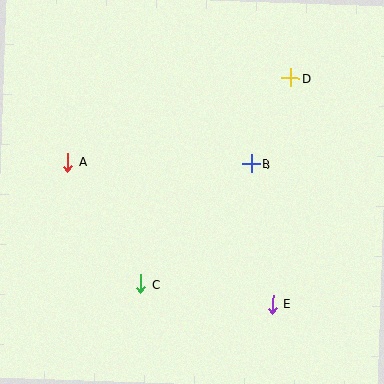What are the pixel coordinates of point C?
Point C is at (140, 284).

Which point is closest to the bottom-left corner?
Point C is closest to the bottom-left corner.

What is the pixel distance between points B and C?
The distance between B and C is 164 pixels.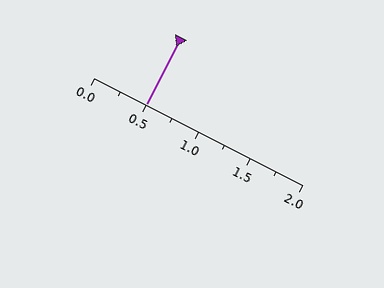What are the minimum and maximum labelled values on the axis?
The axis runs from 0.0 to 2.0.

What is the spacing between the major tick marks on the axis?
The major ticks are spaced 0.5 apart.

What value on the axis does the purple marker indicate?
The marker indicates approximately 0.5.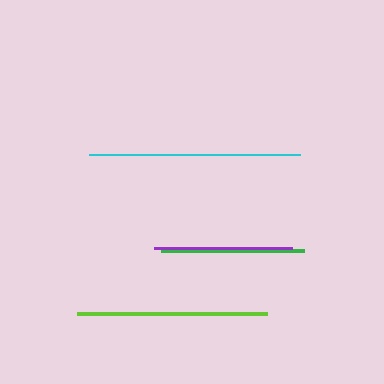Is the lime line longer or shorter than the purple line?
The lime line is longer than the purple line.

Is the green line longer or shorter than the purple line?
The green line is longer than the purple line.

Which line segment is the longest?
The cyan line is the longest at approximately 211 pixels.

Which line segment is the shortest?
The purple line is the shortest at approximately 138 pixels.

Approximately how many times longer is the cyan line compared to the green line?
The cyan line is approximately 1.5 times the length of the green line.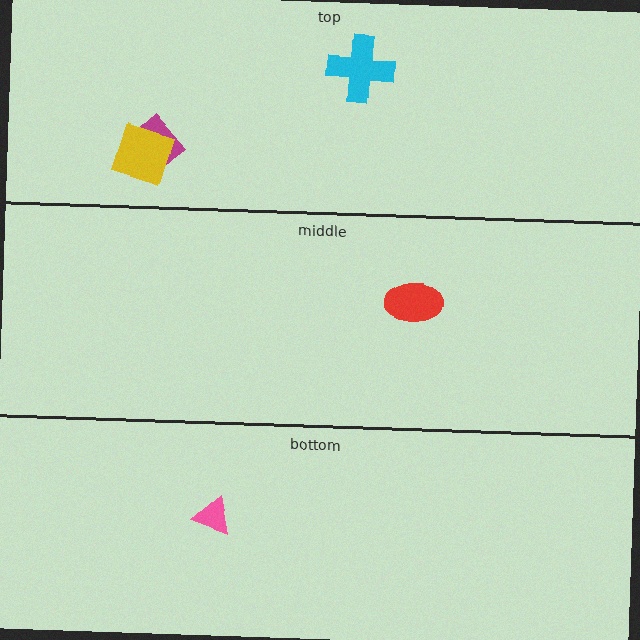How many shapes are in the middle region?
1.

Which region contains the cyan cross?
The top region.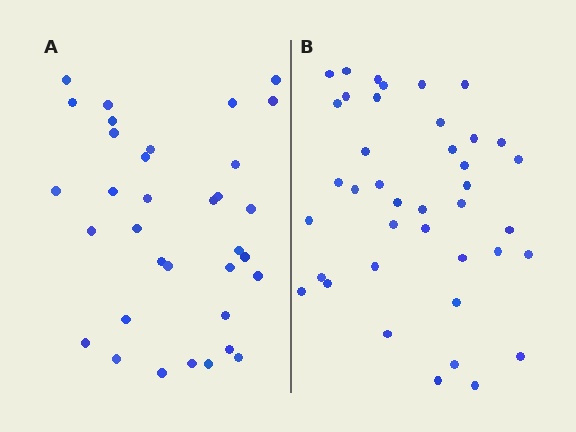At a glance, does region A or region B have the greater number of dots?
Region B (the right region) has more dots.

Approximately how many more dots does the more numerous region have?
Region B has about 6 more dots than region A.